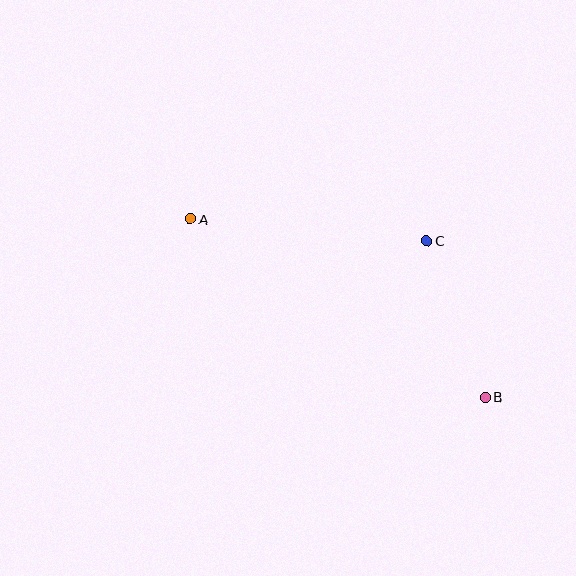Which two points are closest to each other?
Points B and C are closest to each other.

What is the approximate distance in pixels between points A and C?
The distance between A and C is approximately 237 pixels.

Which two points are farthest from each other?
Points A and B are farthest from each other.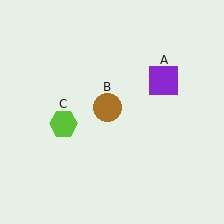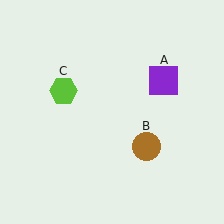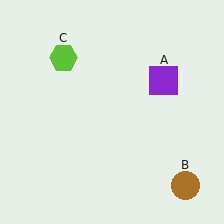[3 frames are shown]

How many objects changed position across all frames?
2 objects changed position: brown circle (object B), lime hexagon (object C).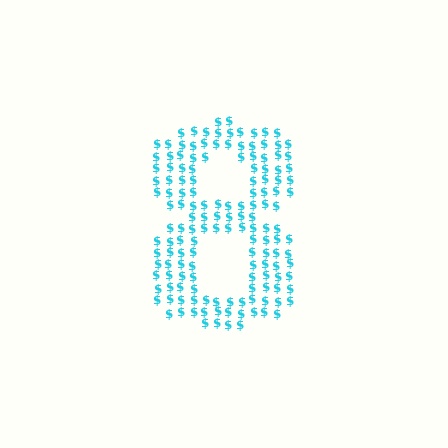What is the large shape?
The large shape is the digit 8.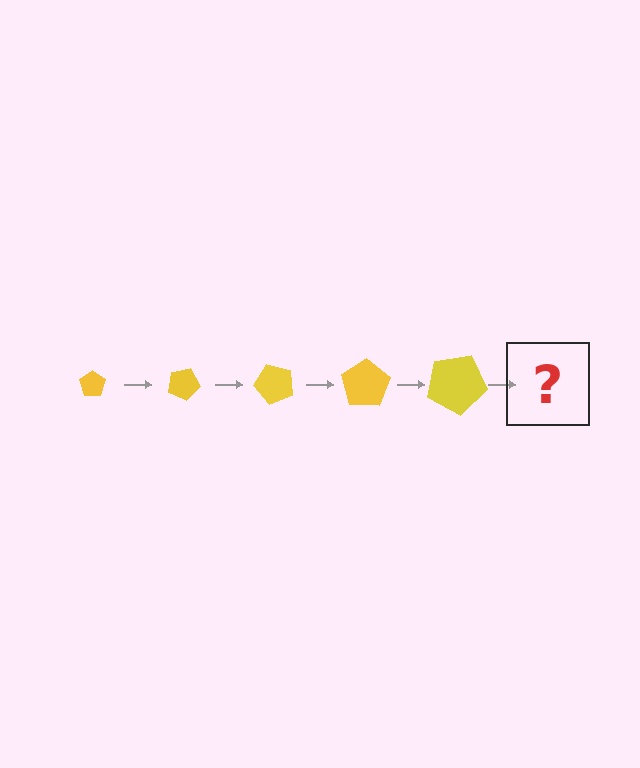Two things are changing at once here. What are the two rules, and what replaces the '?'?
The two rules are that the pentagon grows larger each step and it rotates 25 degrees each step. The '?' should be a pentagon, larger than the previous one and rotated 125 degrees from the start.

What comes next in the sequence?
The next element should be a pentagon, larger than the previous one and rotated 125 degrees from the start.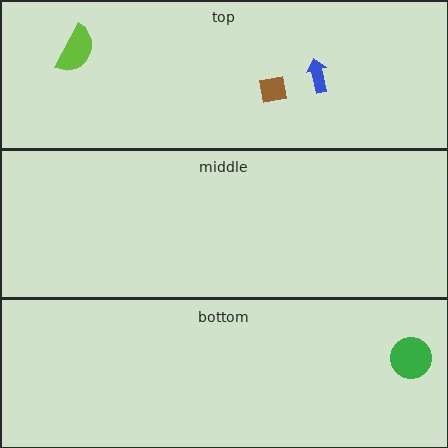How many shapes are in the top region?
3.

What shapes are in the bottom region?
The green circle.